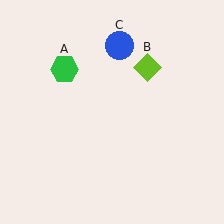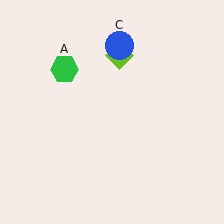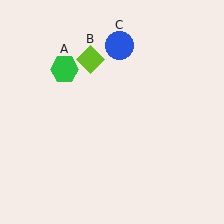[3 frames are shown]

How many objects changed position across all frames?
1 object changed position: lime diamond (object B).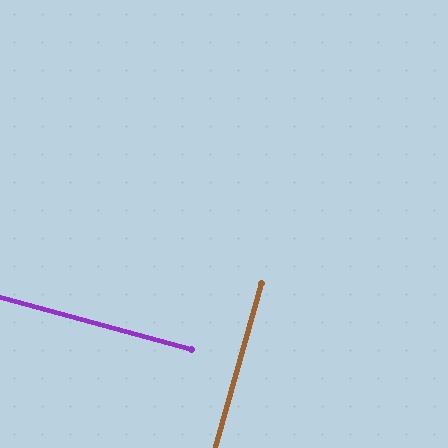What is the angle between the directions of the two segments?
Approximately 90 degrees.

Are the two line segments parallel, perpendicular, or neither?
Perpendicular — they meet at approximately 90°.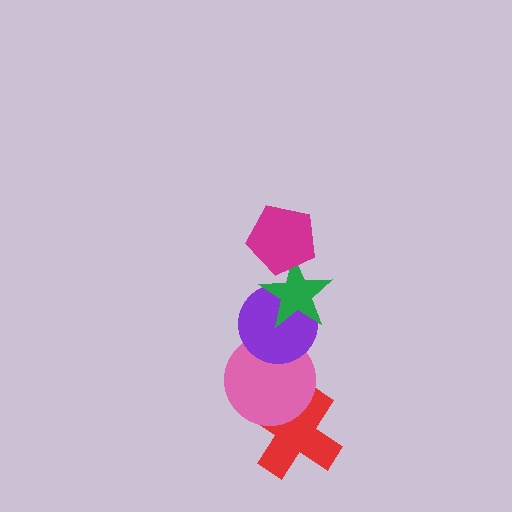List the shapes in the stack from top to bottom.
From top to bottom: the magenta pentagon, the green star, the purple circle, the pink circle, the red cross.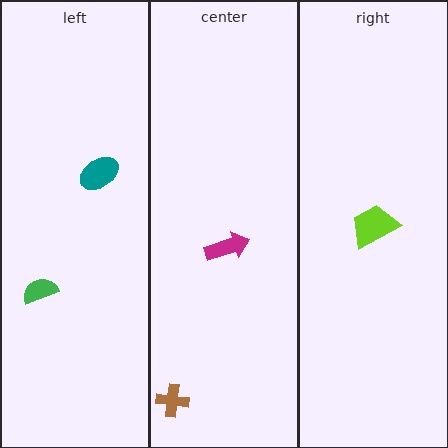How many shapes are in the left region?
2.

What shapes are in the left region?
The green semicircle, the teal ellipse.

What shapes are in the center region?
The magenta arrow, the brown cross.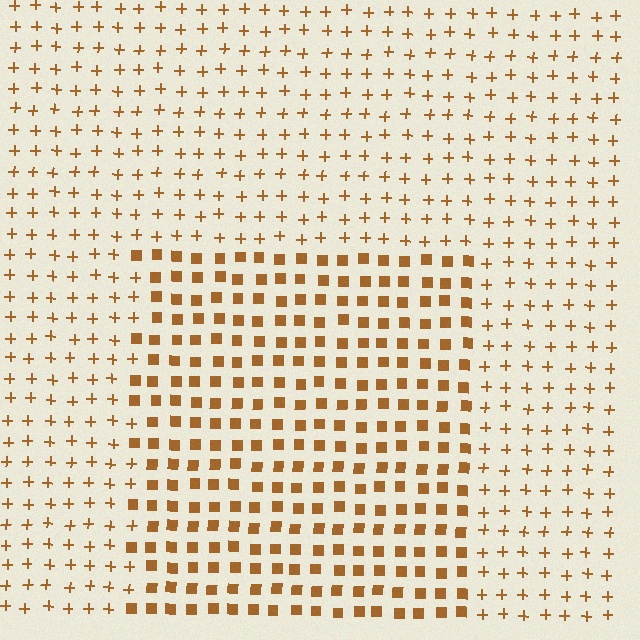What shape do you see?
I see a rectangle.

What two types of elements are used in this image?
The image uses squares inside the rectangle region and plus signs outside it.